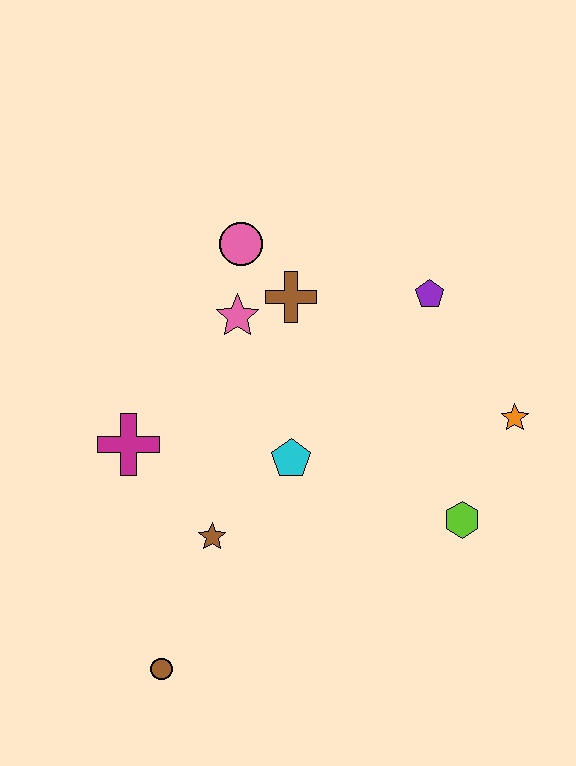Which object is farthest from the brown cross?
The brown circle is farthest from the brown cross.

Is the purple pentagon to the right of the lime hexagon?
No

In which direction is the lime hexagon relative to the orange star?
The lime hexagon is below the orange star.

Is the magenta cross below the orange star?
Yes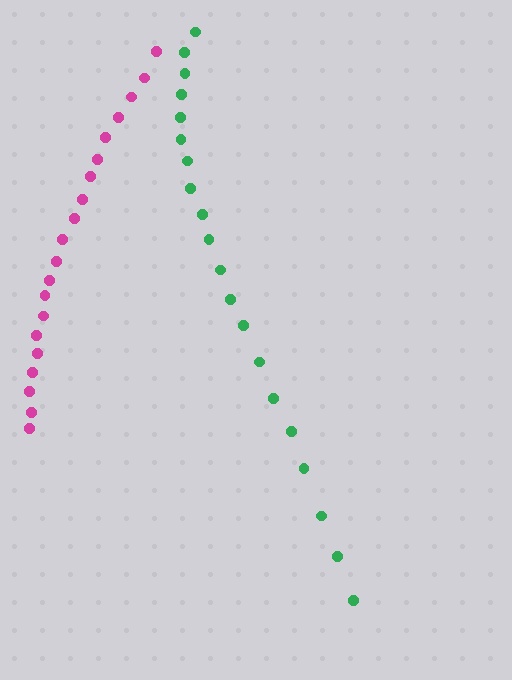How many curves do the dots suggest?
There are 2 distinct paths.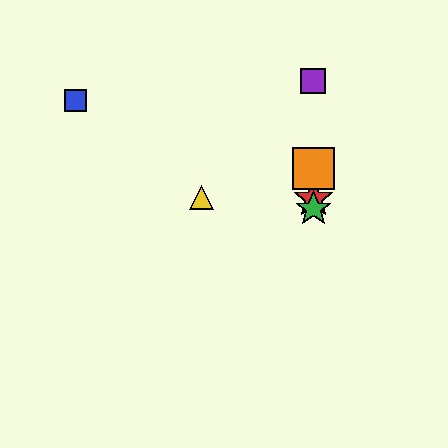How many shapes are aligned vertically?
4 shapes (the red star, the green star, the purple square, the orange square) are aligned vertically.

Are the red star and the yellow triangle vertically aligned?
No, the red star is at x≈313 and the yellow triangle is at x≈201.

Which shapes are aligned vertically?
The red star, the green star, the purple square, the orange square are aligned vertically.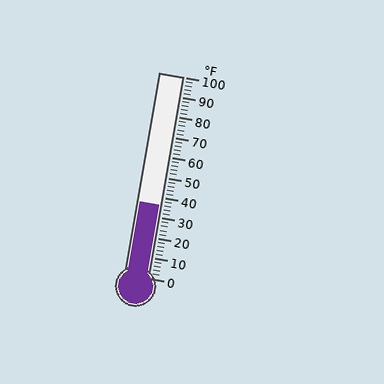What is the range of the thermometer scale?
The thermometer scale ranges from 0°F to 100°F.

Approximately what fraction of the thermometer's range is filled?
The thermometer is filled to approximately 35% of its range.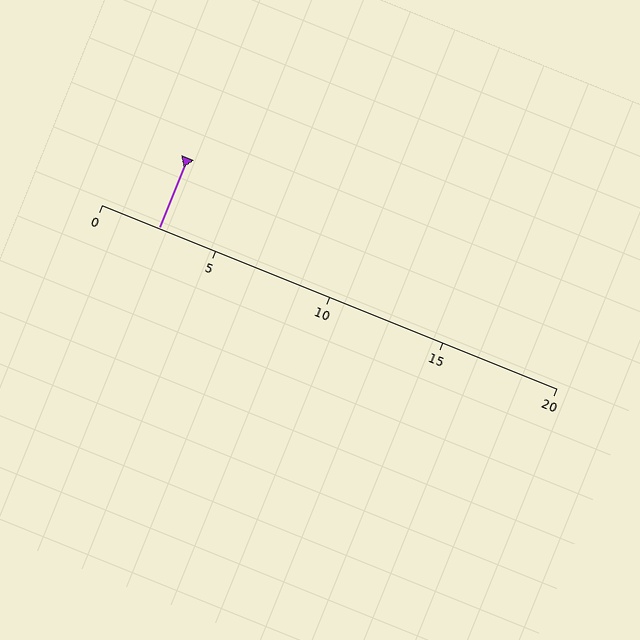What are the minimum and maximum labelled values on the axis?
The axis runs from 0 to 20.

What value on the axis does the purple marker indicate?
The marker indicates approximately 2.5.